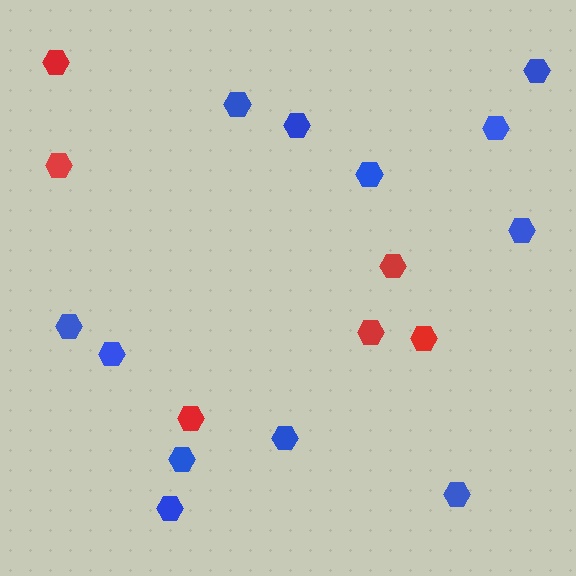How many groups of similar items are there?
There are 2 groups: one group of red hexagons (6) and one group of blue hexagons (12).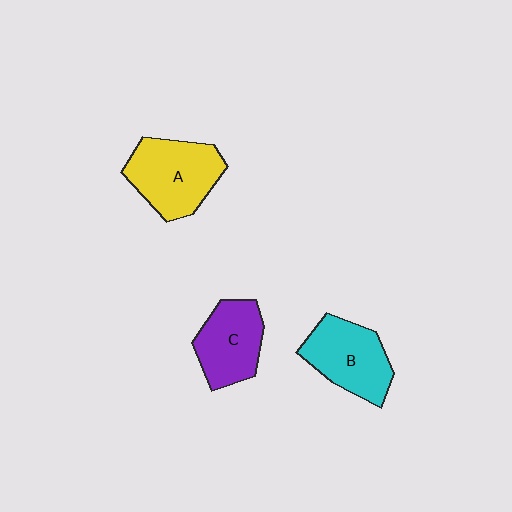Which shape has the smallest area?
Shape C (purple).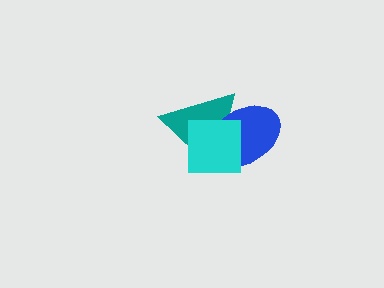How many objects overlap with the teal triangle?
2 objects overlap with the teal triangle.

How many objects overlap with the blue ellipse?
2 objects overlap with the blue ellipse.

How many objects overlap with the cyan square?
2 objects overlap with the cyan square.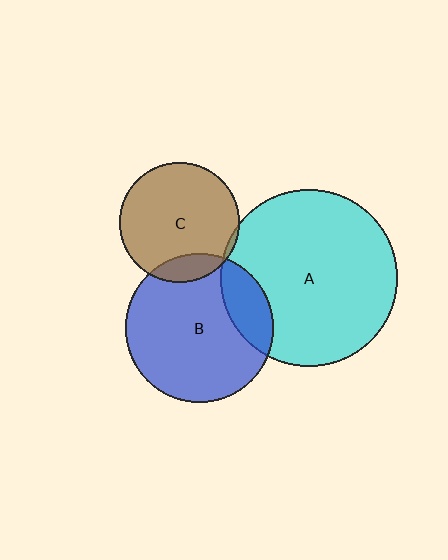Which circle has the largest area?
Circle A (cyan).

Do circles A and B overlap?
Yes.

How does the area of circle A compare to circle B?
Approximately 1.4 times.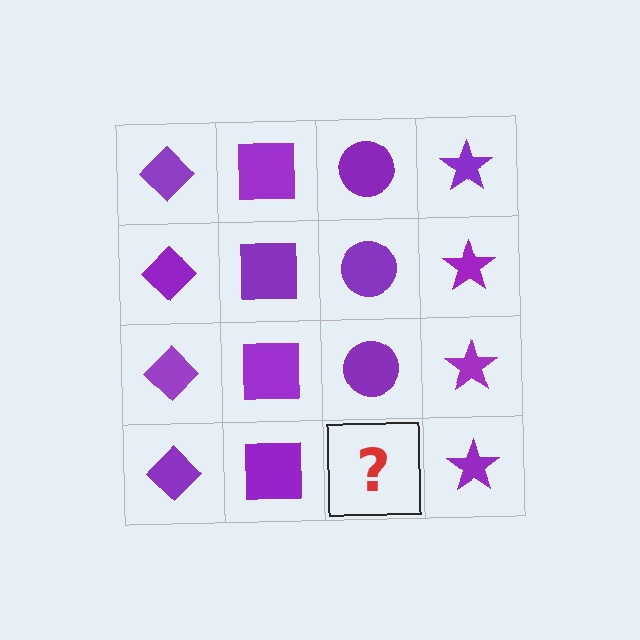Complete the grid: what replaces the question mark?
The question mark should be replaced with a purple circle.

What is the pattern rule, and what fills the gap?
The rule is that each column has a consistent shape. The gap should be filled with a purple circle.